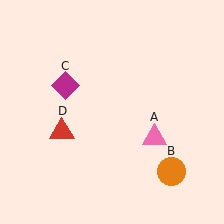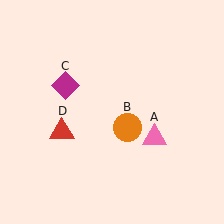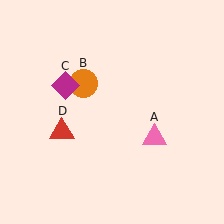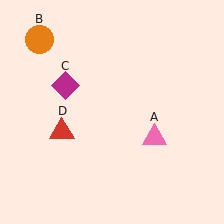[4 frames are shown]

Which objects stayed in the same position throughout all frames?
Pink triangle (object A) and magenta diamond (object C) and red triangle (object D) remained stationary.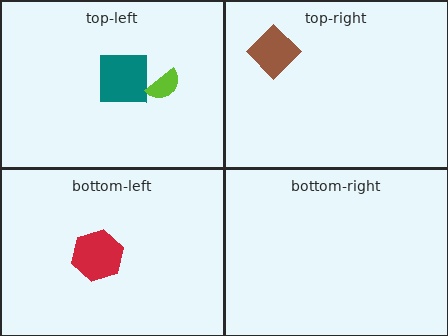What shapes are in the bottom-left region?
The red hexagon.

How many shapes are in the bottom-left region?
1.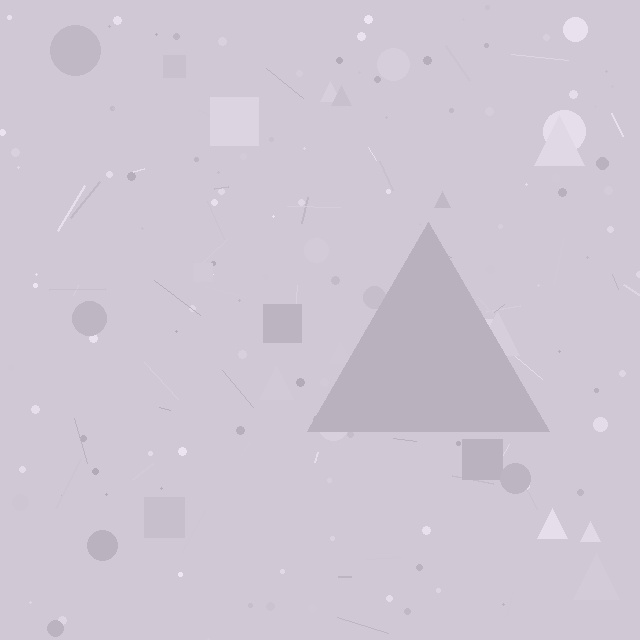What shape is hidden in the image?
A triangle is hidden in the image.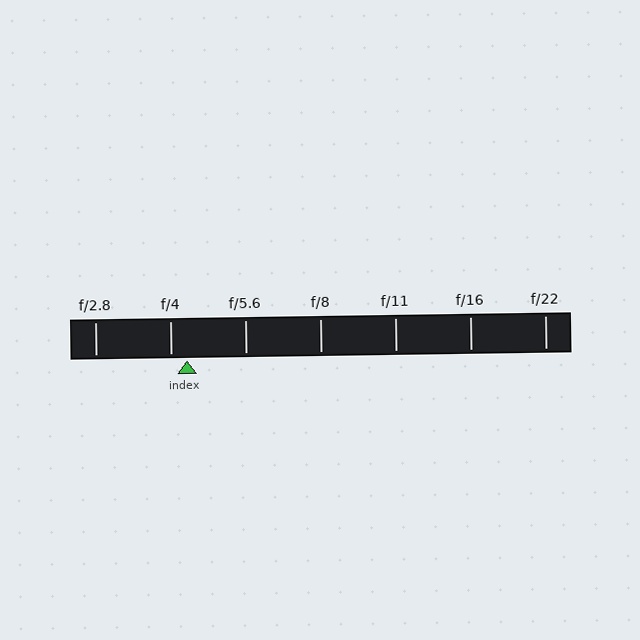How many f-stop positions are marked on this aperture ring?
There are 7 f-stop positions marked.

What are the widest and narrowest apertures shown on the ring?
The widest aperture shown is f/2.8 and the narrowest is f/22.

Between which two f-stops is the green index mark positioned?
The index mark is between f/4 and f/5.6.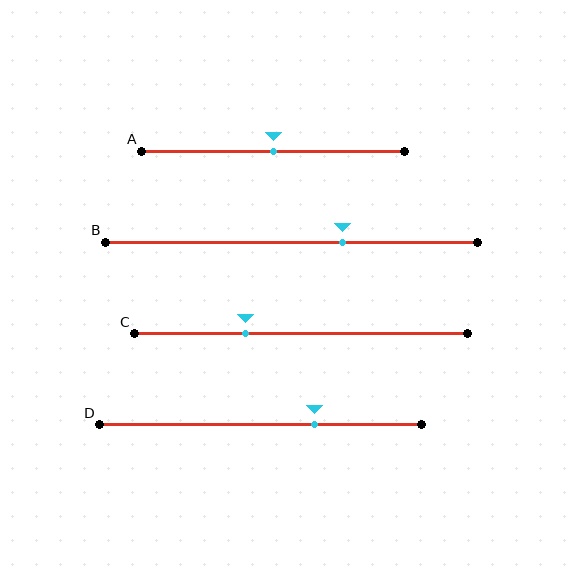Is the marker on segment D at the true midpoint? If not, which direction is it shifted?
No, the marker on segment D is shifted to the right by about 17% of the segment length.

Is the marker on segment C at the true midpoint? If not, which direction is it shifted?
No, the marker on segment C is shifted to the left by about 17% of the segment length.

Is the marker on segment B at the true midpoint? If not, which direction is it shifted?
No, the marker on segment B is shifted to the right by about 14% of the segment length.